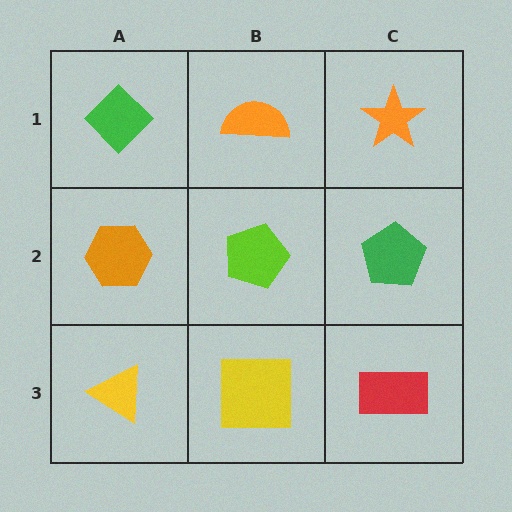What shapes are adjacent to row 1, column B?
A lime pentagon (row 2, column B), a green diamond (row 1, column A), an orange star (row 1, column C).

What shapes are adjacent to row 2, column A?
A green diamond (row 1, column A), a yellow triangle (row 3, column A), a lime pentagon (row 2, column B).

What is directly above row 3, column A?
An orange hexagon.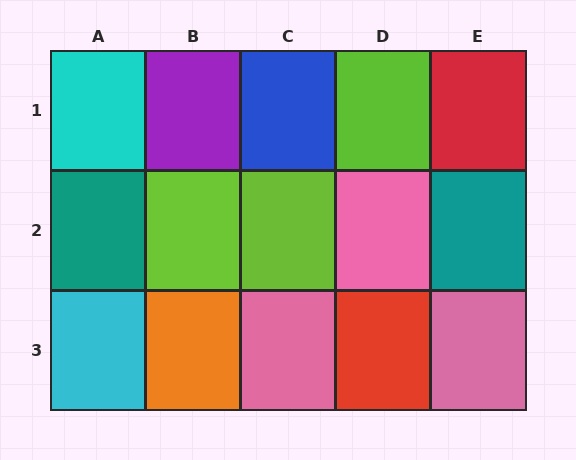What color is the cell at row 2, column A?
Teal.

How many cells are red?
2 cells are red.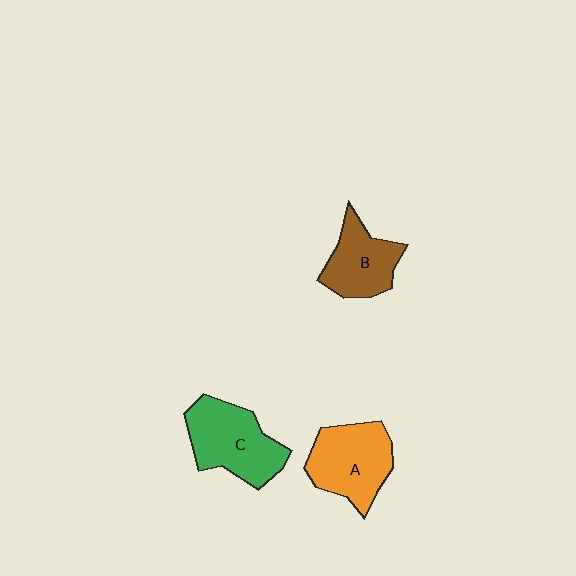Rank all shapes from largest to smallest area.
From largest to smallest: C (green), A (orange), B (brown).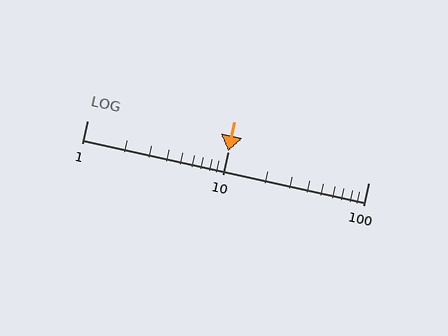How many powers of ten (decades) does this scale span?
The scale spans 2 decades, from 1 to 100.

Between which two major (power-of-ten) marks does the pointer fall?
The pointer is between 10 and 100.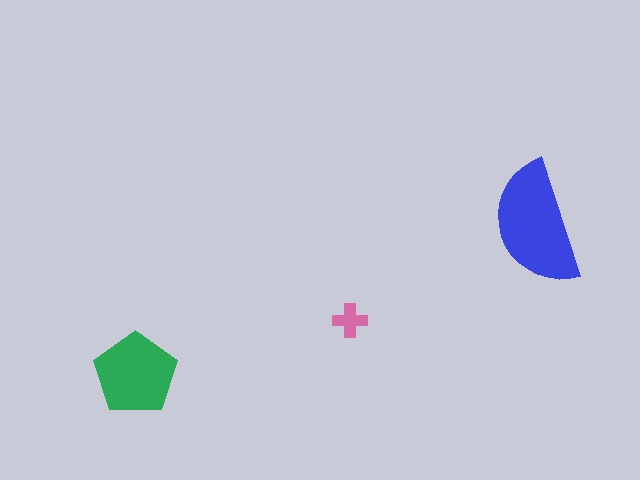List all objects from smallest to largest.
The pink cross, the green pentagon, the blue semicircle.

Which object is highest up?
The blue semicircle is topmost.